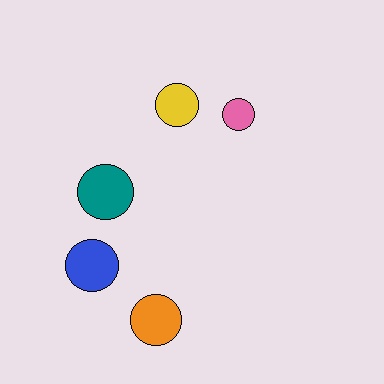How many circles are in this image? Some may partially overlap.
There are 5 circles.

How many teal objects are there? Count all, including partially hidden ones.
There is 1 teal object.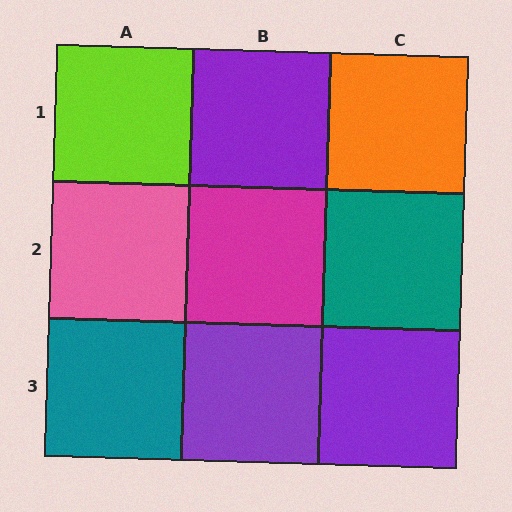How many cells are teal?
2 cells are teal.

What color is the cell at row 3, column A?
Teal.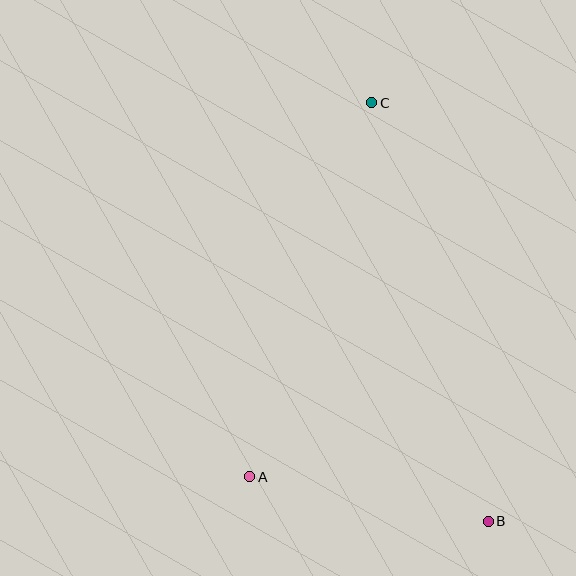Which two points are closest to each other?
Points A and B are closest to each other.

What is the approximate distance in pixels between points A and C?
The distance between A and C is approximately 393 pixels.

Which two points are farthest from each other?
Points B and C are farthest from each other.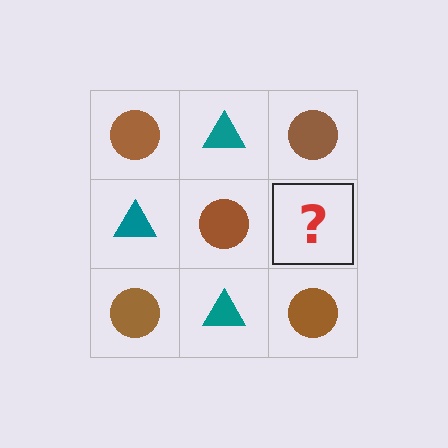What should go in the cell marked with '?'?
The missing cell should contain a teal triangle.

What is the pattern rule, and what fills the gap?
The rule is that it alternates brown circle and teal triangle in a checkerboard pattern. The gap should be filled with a teal triangle.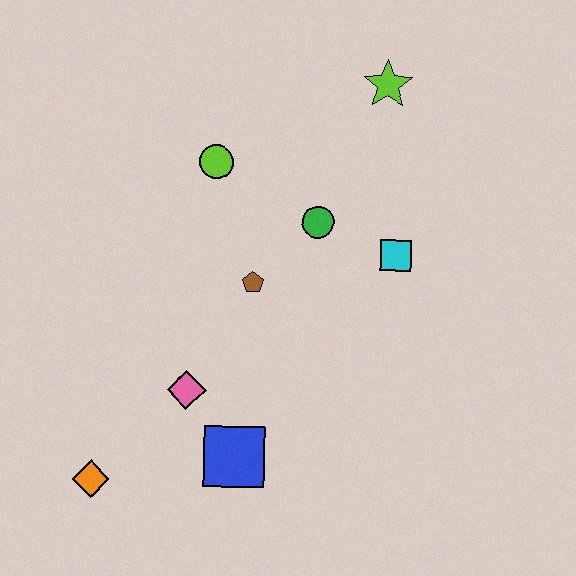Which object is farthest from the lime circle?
The orange diamond is farthest from the lime circle.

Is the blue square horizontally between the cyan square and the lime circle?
Yes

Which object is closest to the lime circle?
The green circle is closest to the lime circle.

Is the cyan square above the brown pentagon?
Yes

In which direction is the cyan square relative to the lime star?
The cyan square is below the lime star.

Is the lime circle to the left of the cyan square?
Yes